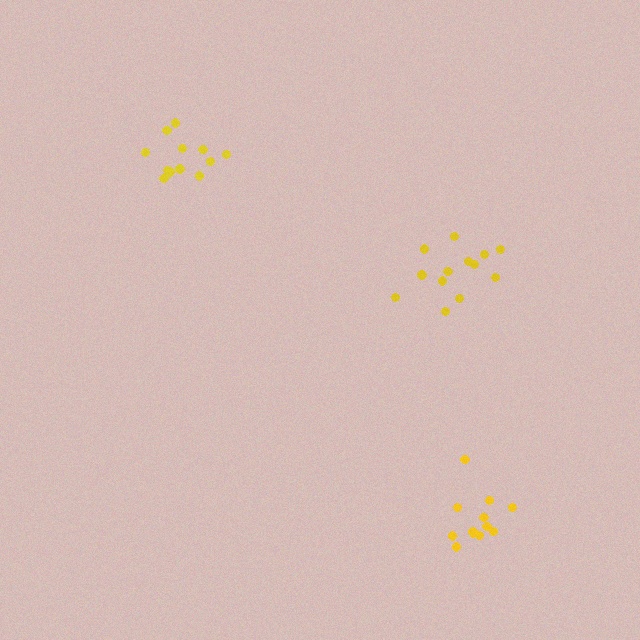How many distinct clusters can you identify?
There are 3 distinct clusters.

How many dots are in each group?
Group 1: 12 dots, Group 2: 13 dots, Group 3: 12 dots (37 total).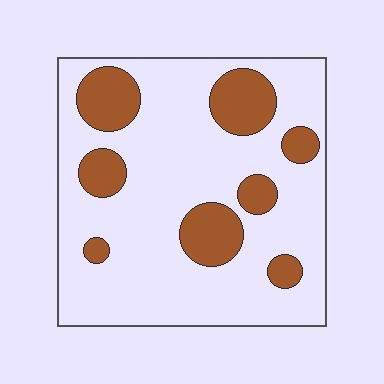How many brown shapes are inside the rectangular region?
8.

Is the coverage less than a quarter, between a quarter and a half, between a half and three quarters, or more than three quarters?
Less than a quarter.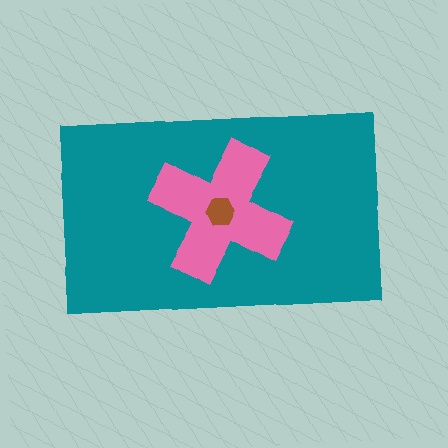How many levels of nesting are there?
3.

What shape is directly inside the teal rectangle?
The pink cross.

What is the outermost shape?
The teal rectangle.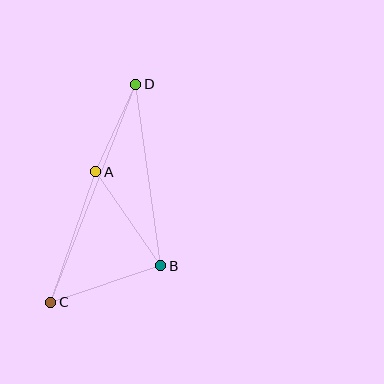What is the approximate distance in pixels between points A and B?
The distance between A and B is approximately 114 pixels.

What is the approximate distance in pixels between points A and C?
The distance between A and C is approximately 138 pixels.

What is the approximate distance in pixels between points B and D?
The distance between B and D is approximately 183 pixels.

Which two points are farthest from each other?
Points C and D are farthest from each other.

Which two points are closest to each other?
Points A and D are closest to each other.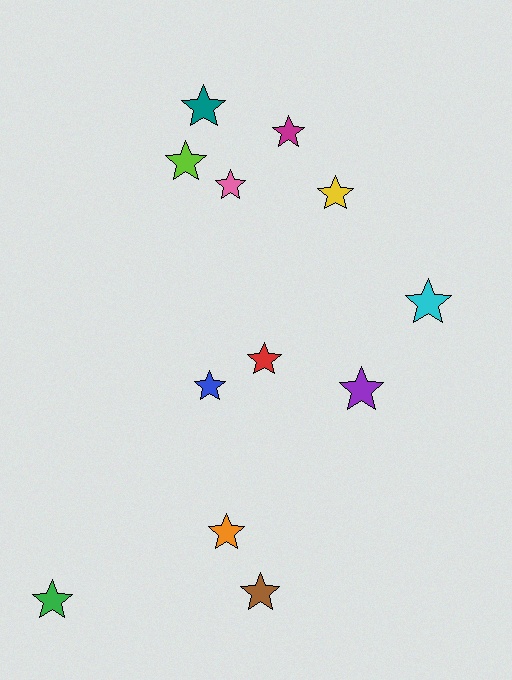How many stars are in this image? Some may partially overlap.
There are 12 stars.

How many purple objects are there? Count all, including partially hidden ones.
There is 1 purple object.